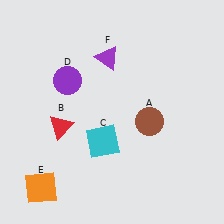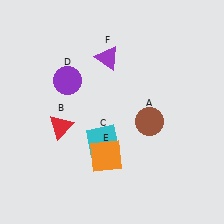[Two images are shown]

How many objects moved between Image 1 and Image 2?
1 object moved between the two images.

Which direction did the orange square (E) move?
The orange square (E) moved right.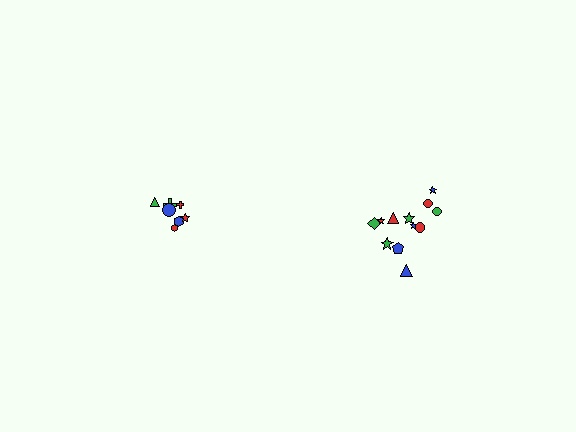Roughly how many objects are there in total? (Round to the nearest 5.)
Roughly 20 objects in total.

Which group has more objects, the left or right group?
The right group.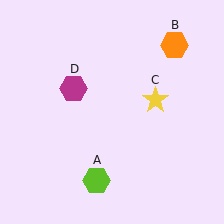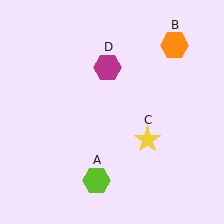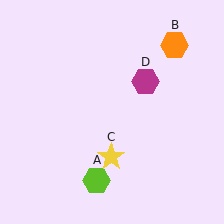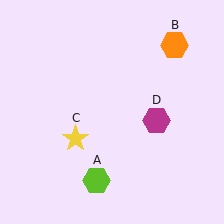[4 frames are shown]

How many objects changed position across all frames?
2 objects changed position: yellow star (object C), magenta hexagon (object D).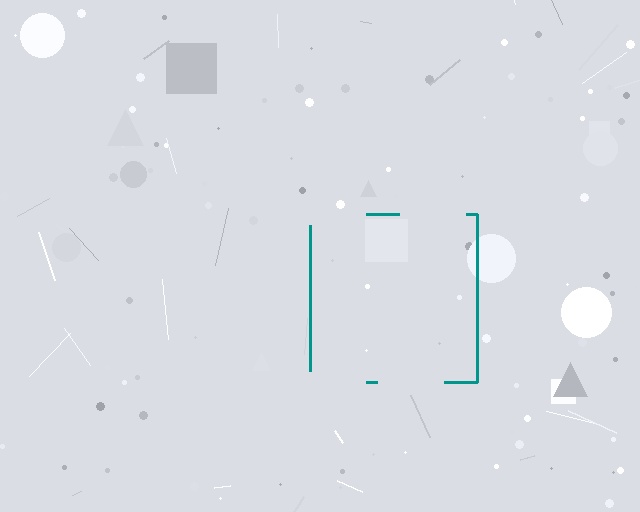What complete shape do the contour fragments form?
The contour fragments form a square.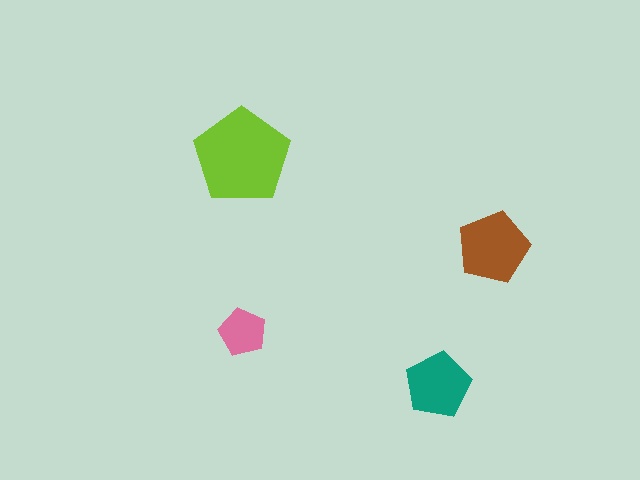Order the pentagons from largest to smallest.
the lime one, the brown one, the teal one, the pink one.